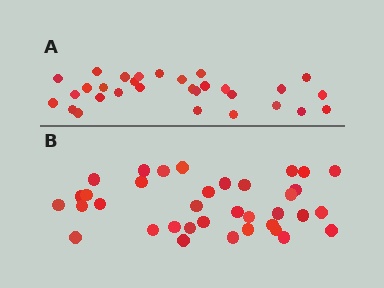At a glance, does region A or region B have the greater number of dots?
Region B (the bottom region) has more dots.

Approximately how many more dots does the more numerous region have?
Region B has about 6 more dots than region A.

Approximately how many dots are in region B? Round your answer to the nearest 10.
About 40 dots. (The exact count is 36, which rounds to 40.)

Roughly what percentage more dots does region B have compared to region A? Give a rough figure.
About 20% more.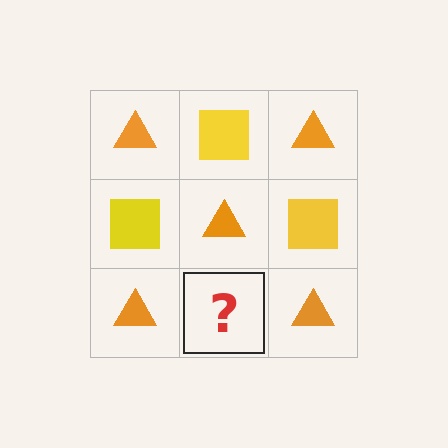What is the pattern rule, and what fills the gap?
The rule is that it alternates orange triangle and yellow square in a checkerboard pattern. The gap should be filled with a yellow square.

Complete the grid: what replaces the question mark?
The question mark should be replaced with a yellow square.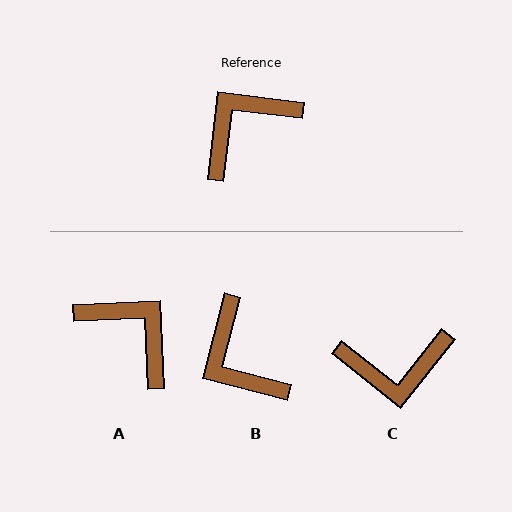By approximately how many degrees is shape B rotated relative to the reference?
Approximately 82 degrees counter-clockwise.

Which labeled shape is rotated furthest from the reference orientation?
C, about 148 degrees away.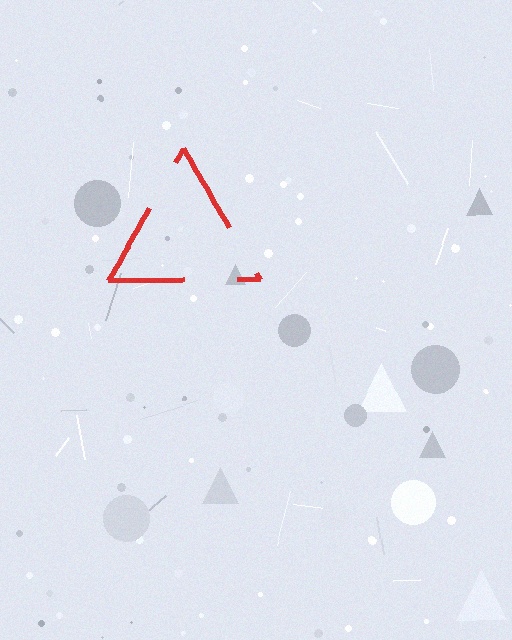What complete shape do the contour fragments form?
The contour fragments form a triangle.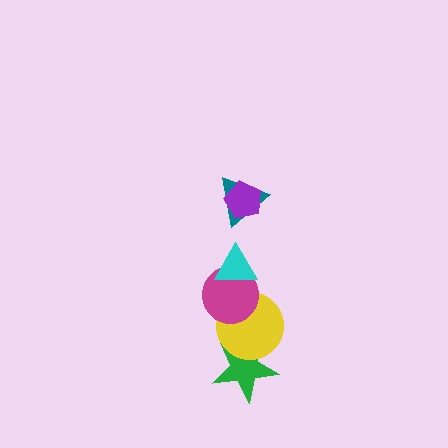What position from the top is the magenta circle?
The magenta circle is 4th from the top.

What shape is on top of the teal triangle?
The purple pentagon is on top of the teal triangle.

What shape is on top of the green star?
The yellow circle is on top of the green star.